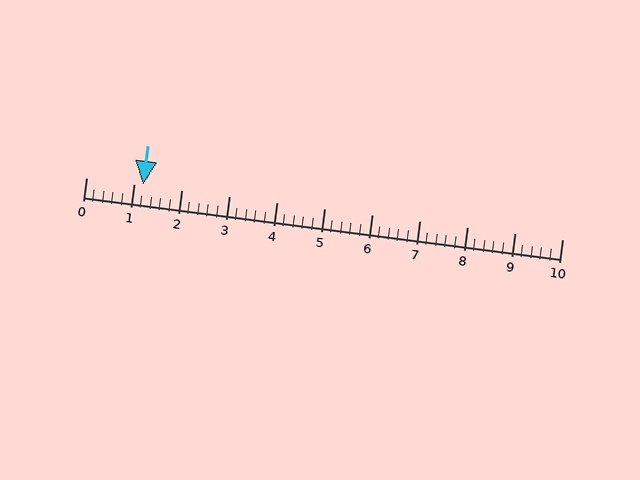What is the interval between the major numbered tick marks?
The major tick marks are spaced 1 units apart.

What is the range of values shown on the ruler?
The ruler shows values from 0 to 10.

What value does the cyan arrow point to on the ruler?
The cyan arrow points to approximately 1.2.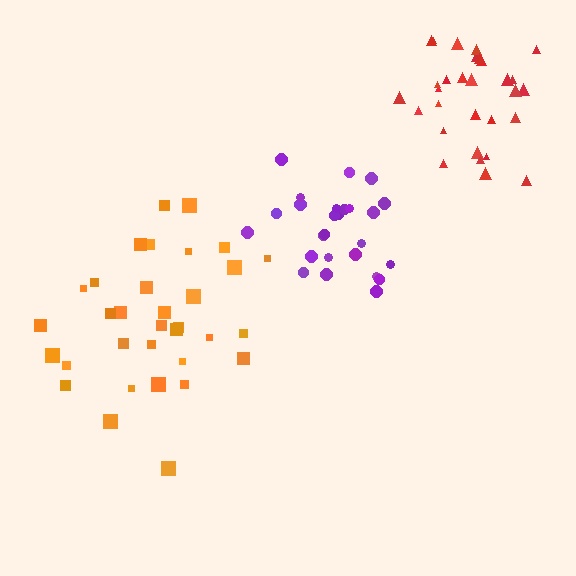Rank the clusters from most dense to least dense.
purple, red, orange.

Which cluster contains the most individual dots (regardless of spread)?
Orange (33).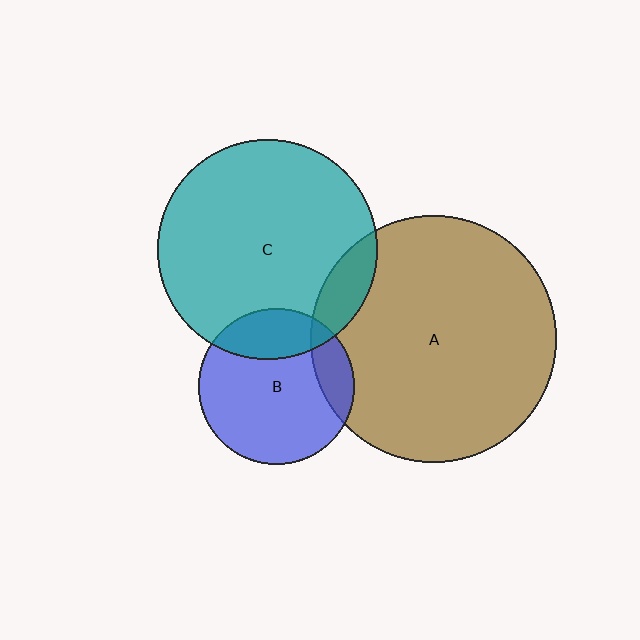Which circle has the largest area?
Circle A (brown).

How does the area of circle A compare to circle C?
Approximately 1.3 times.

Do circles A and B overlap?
Yes.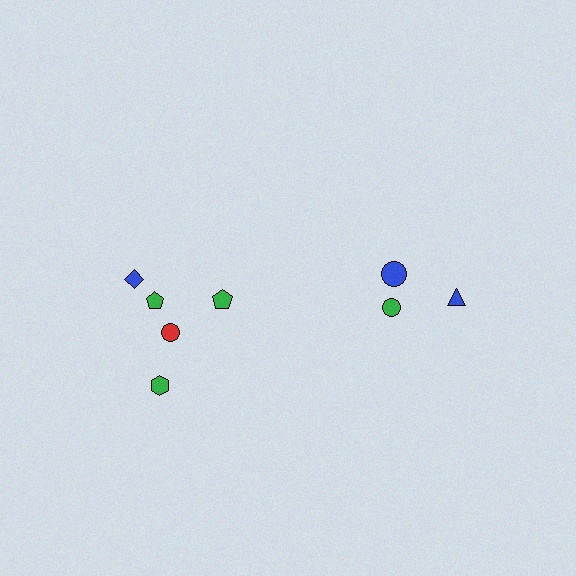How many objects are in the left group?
There are 5 objects.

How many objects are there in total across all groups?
There are 8 objects.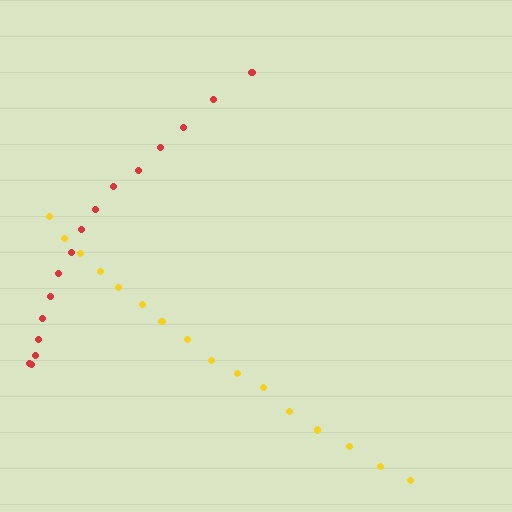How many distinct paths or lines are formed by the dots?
There are 2 distinct paths.